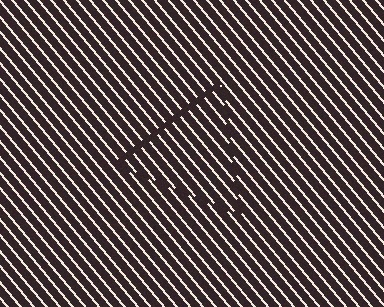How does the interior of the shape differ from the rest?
The interior of the shape contains the same grating, shifted by half a period — the contour is defined by the phase discontinuity where line-ends from the inner and outer gratings abut.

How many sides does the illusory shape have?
3 sides — the line-ends trace a triangle.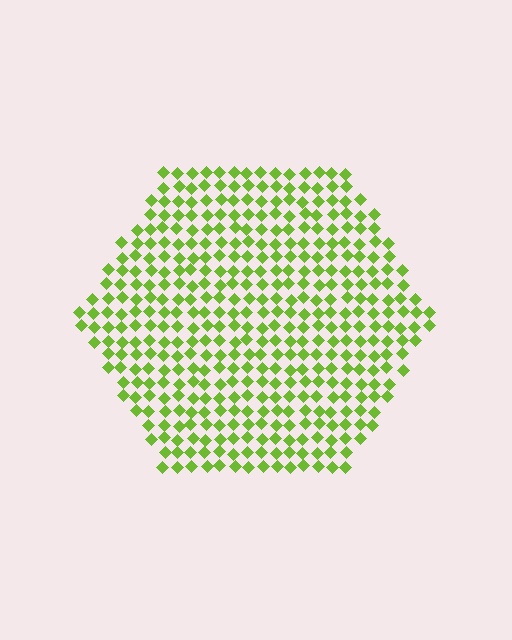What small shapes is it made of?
It is made of small diamonds.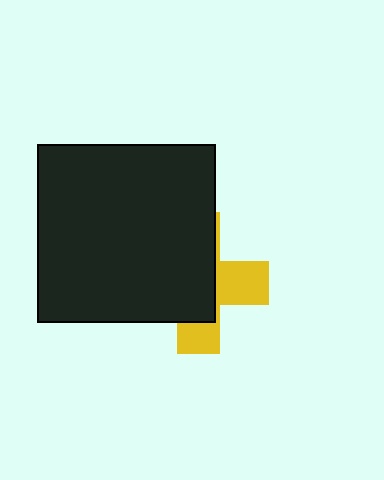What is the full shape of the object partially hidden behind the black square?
The partially hidden object is a yellow cross.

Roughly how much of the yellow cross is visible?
A small part of it is visible (roughly 38%).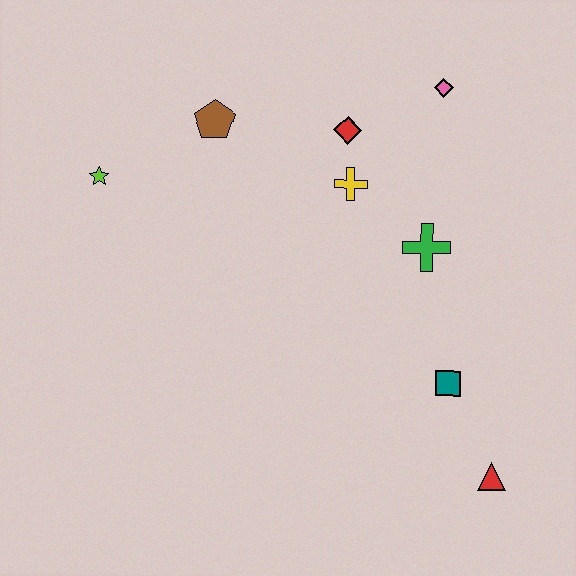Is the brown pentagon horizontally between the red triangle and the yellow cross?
No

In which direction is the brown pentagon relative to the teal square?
The brown pentagon is above the teal square.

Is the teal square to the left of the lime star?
No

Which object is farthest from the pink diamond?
The red triangle is farthest from the pink diamond.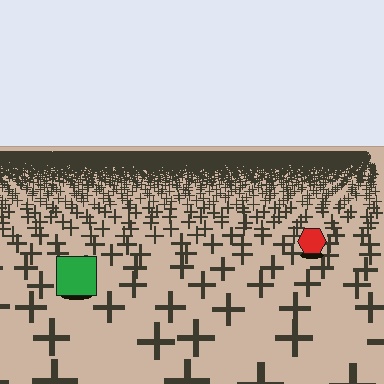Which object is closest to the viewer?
The green square is closest. The texture marks near it are larger and more spread out.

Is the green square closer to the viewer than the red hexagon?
Yes. The green square is closer — you can tell from the texture gradient: the ground texture is coarser near it.